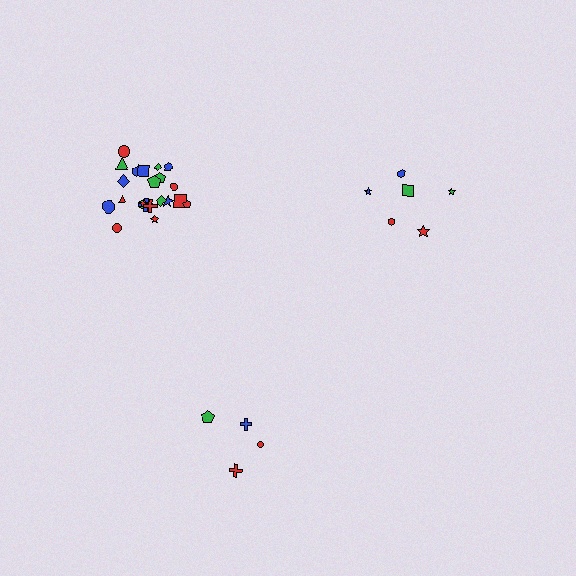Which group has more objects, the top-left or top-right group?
The top-left group.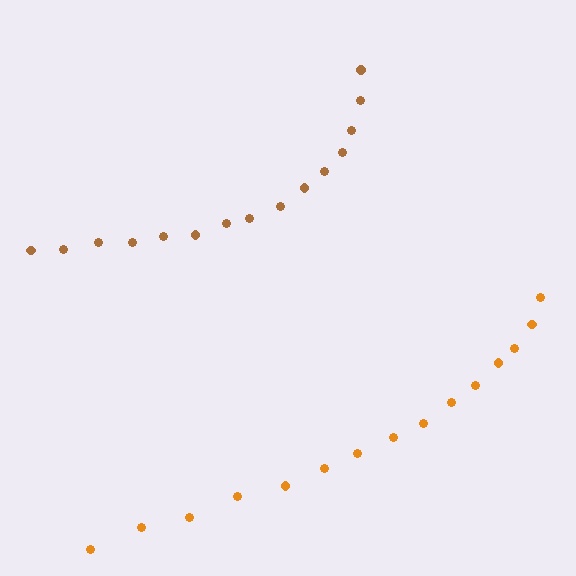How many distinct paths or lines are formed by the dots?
There are 2 distinct paths.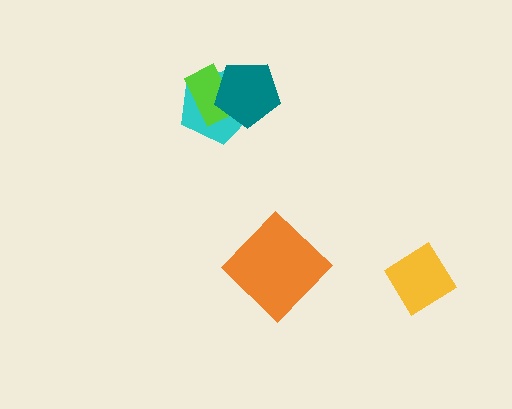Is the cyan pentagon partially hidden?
Yes, it is partially covered by another shape.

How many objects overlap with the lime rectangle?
2 objects overlap with the lime rectangle.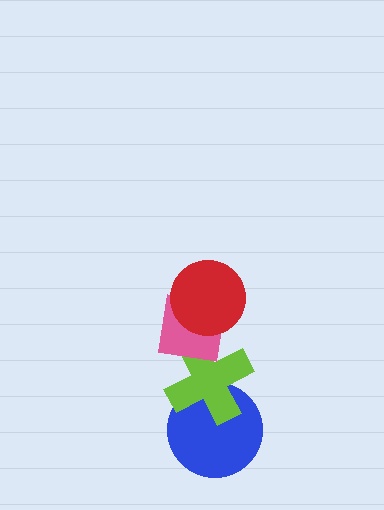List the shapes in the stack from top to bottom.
From top to bottom: the red circle, the pink square, the lime cross, the blue circle.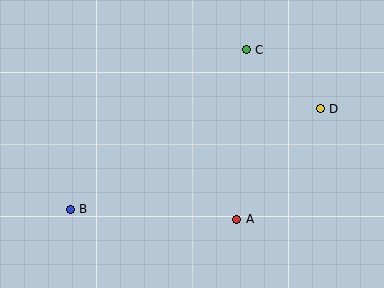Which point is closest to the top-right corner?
Point D is closest to the top-right corner.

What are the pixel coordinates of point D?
Point D is at (320, 109).